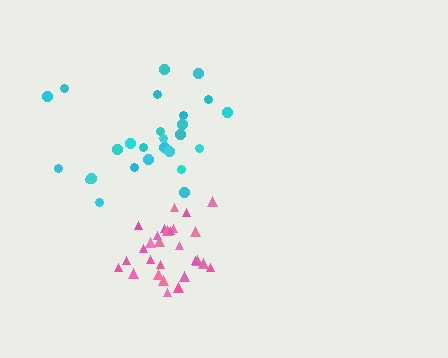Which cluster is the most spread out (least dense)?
Cyan.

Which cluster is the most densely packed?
Pink.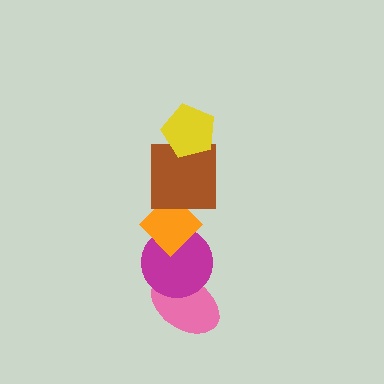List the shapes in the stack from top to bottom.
From top to bottom: the yellow pentagon, the brown square, the orange diamond, the magenta circle, the pink ellipse.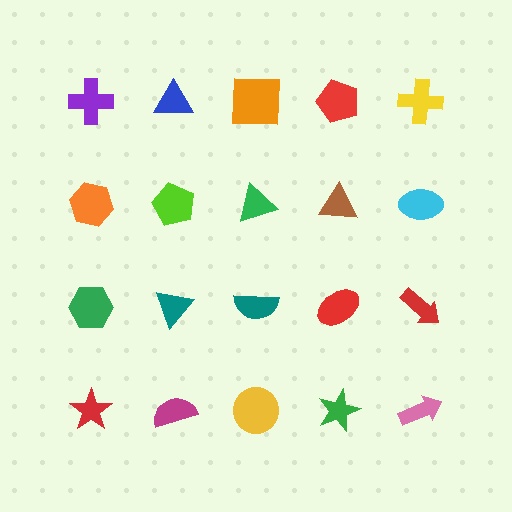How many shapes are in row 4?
5 shapes.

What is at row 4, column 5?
A pink arrow.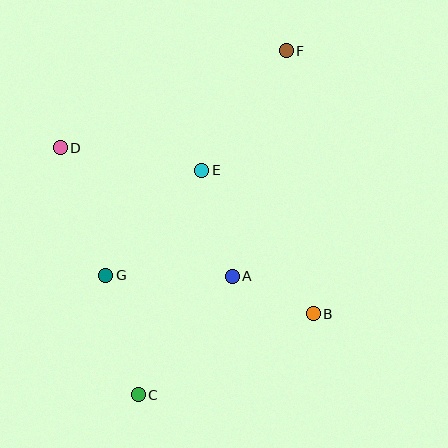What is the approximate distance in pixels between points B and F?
The distance between B and F is approximately 264 pixels.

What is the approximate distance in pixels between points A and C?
The distance between A and C is approximately 151 pixels.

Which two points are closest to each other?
Points A and B are closest to each other.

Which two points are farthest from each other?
Points C and F are farthest from each other.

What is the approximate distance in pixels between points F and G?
The distance between F and G is approximately 288 pixels.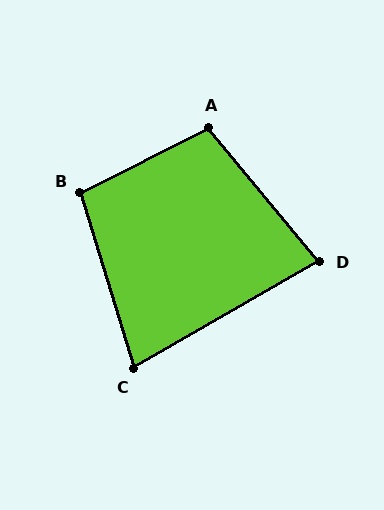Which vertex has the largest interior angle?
A, at approximately 103 degrees.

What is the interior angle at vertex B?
Approximately 100 degrees (obtuse).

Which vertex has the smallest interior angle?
C, at approximately 77 degrees.